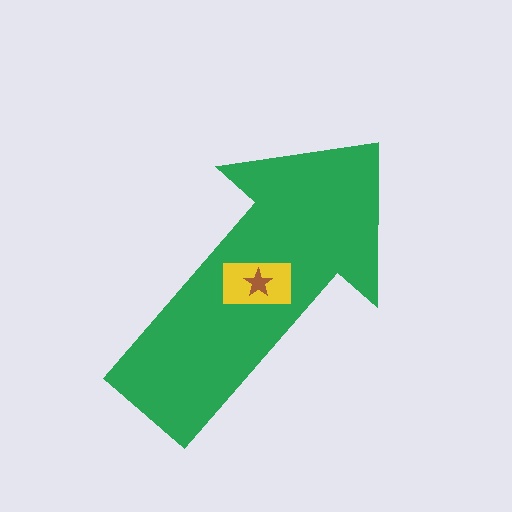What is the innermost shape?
The brown star.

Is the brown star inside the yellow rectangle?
Yes.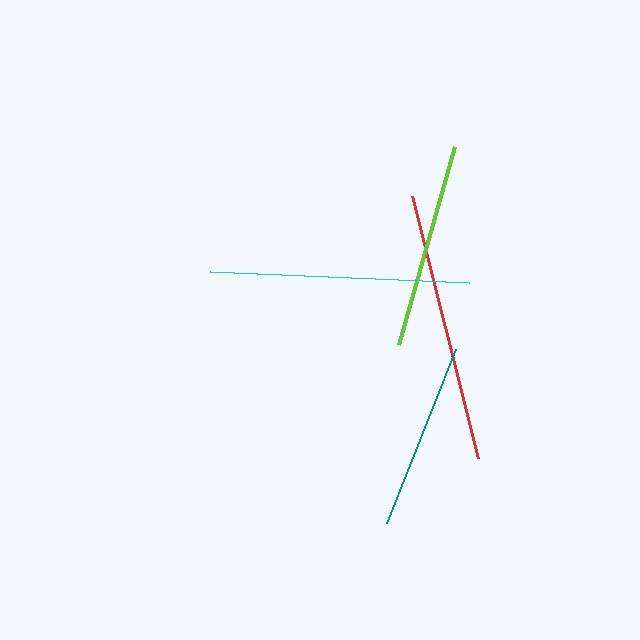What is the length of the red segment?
The red segment is approximately 270 pixels long.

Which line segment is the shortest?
The teal line is the shortest at approximately 187 pixels.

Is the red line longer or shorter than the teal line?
The red line is longer than the teal line.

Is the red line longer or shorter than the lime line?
The red line is longer than the lime line.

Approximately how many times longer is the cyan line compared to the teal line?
The cyan line is approximately 1.4 times the length of the teal line.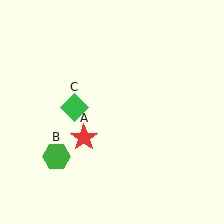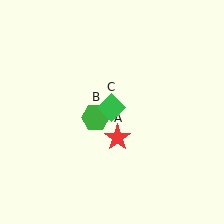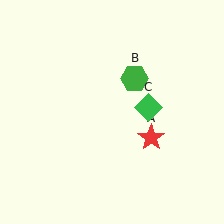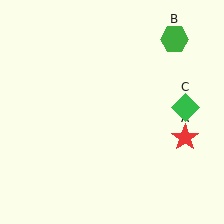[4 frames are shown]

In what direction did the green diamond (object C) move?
The green diamond (object C) moved right.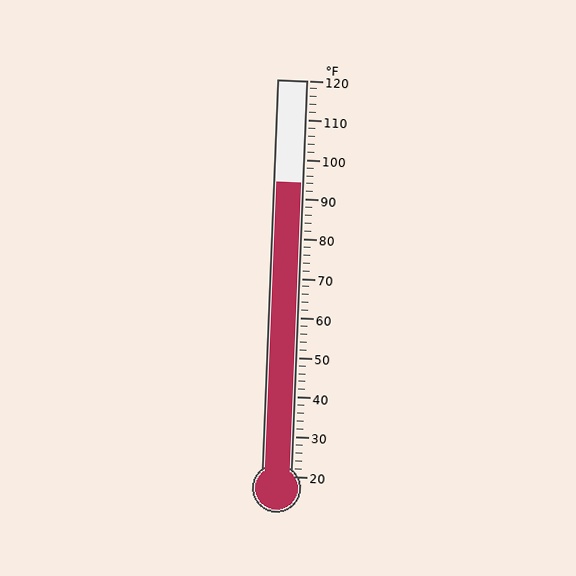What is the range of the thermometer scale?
The thermometer scale ranges from 20°F to 120°F.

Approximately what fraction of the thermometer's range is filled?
The thermometer is filled to approximately 75% of its range.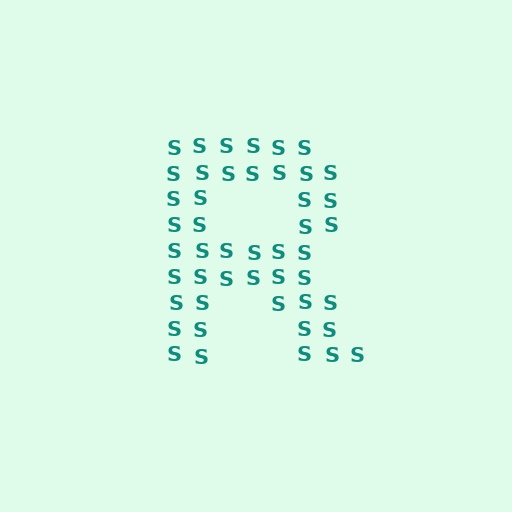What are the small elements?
The small elements are letter S's.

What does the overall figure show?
The overall figure shows the letter R.